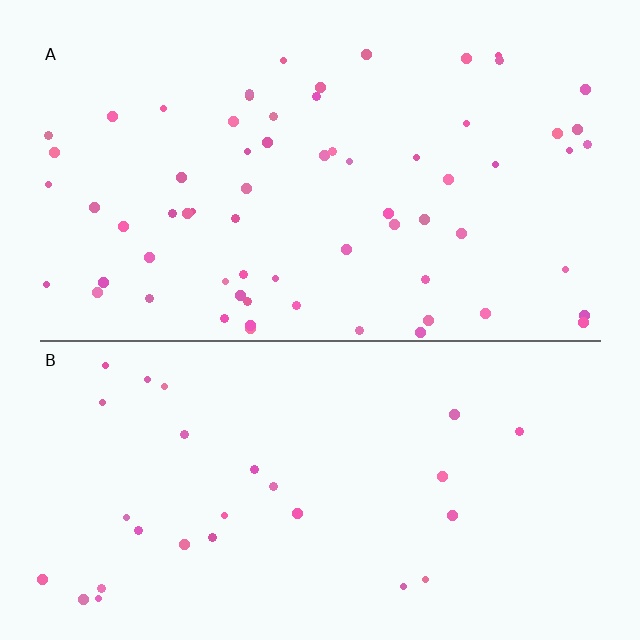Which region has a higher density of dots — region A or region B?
A (the top).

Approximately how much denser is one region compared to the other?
Approximately 2.4× — region A over region B.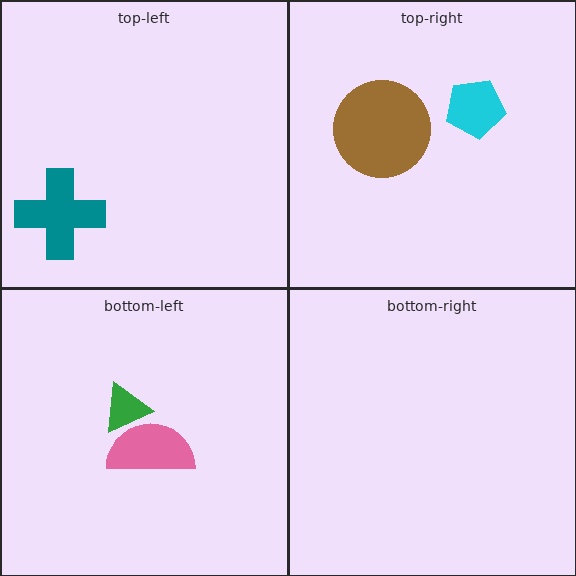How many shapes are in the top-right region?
2.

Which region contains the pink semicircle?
The bottom-left region.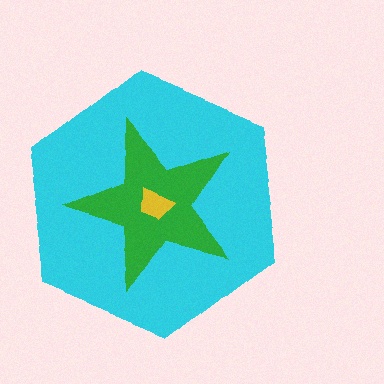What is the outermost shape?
The cyan hexagon.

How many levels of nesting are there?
3.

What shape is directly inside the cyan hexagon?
The green star.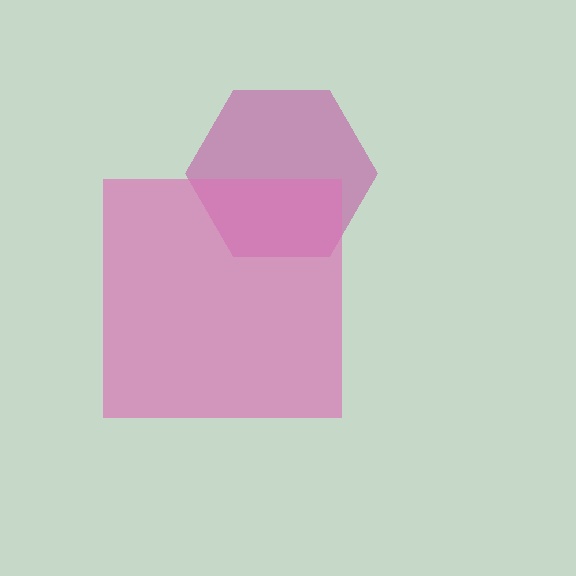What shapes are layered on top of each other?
The layered shapes are: a magenta hexagon, a pink square.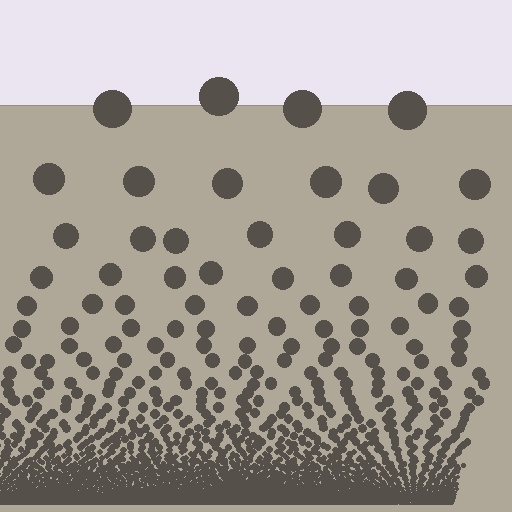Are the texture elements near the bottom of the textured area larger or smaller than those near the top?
Smaller. The gradient is inverted — elements near the bottom are smaller and denser.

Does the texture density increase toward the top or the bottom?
Density increases toward the bottom.